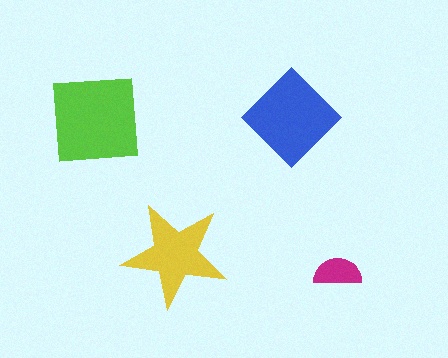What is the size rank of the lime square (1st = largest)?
1st.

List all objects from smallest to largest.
The magenta semicircle, the yellow star, the blue diamond, the lime square.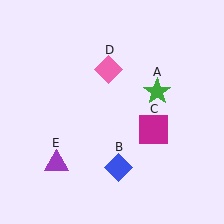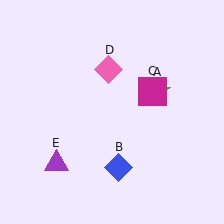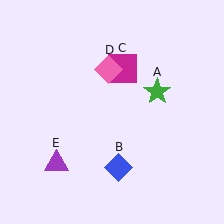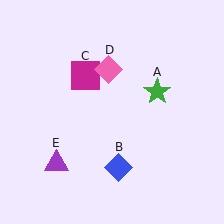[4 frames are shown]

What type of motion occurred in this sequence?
The magenta square (object C) rotated counterclockwise around the center of the scene.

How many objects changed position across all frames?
1 object changed position: magenta square (object C).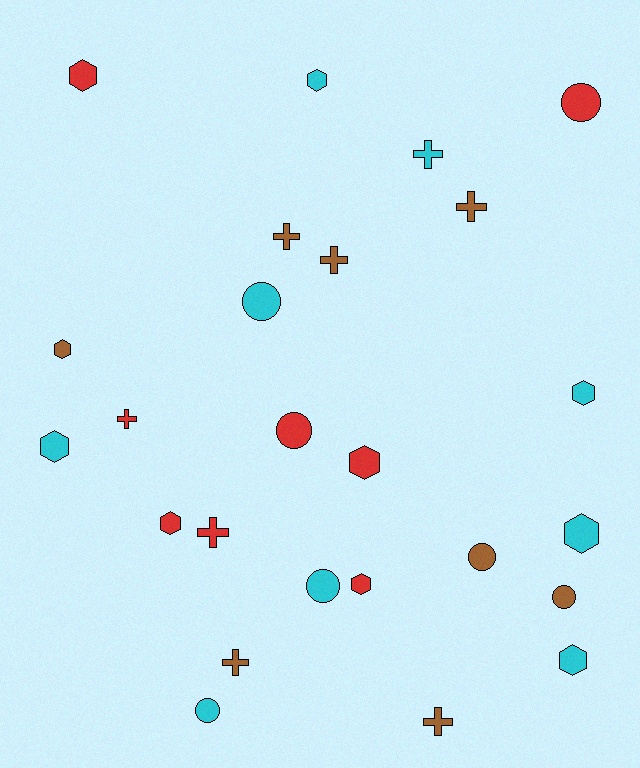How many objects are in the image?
There are 25 objects.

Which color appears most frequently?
Cyan, with 9 objects.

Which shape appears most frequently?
Hexagon, with 10 objects.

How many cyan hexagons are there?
There are 5 cyan hexagons.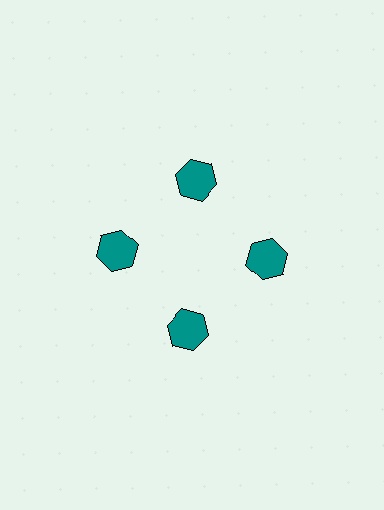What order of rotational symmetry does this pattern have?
This pattern has 4-fold rotational symmetry.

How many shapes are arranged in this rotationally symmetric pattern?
There are 4 shapes, arranged in 4 groups of 1.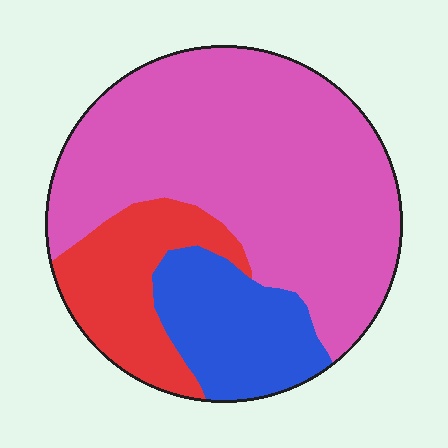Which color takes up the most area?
Pink, at roughly 65%.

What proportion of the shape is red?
Red takes up about one fifth (1/5) of the shape.